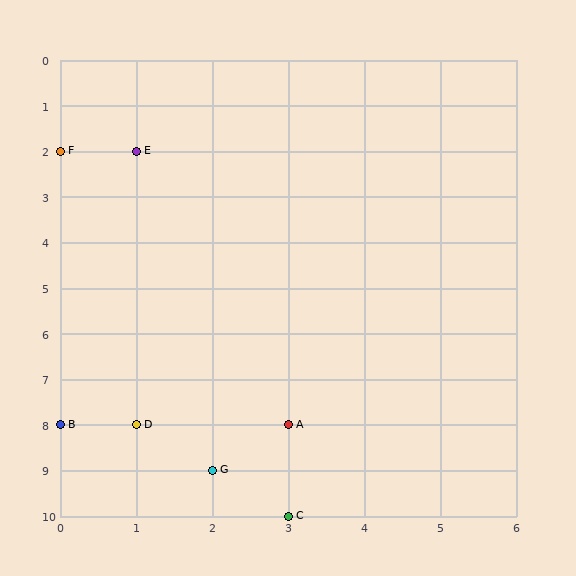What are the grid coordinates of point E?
Point E is at grid coordinates (1, 2).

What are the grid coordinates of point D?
Point D is at grid coordinates (1, 8).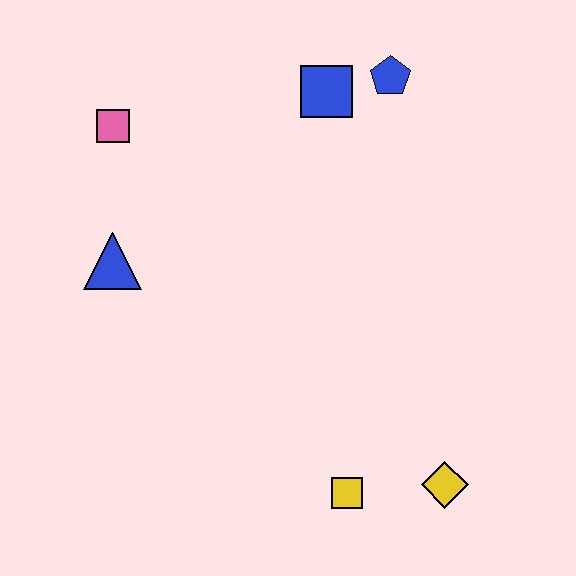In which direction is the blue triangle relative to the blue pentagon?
The blue triangle is to the left of the blue pentagon.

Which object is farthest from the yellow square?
The pink square is farthest from the yellow square.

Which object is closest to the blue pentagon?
The blue square is closest to the blue pentagon.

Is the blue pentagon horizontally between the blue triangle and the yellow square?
No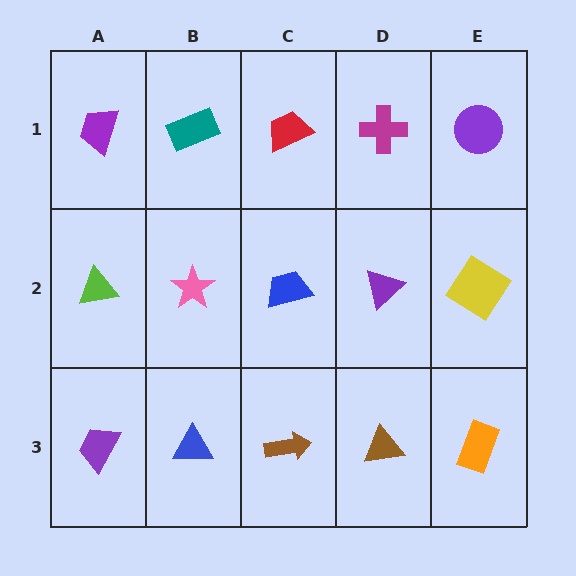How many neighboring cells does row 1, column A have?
2.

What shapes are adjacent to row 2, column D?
A magenta cross (row 1, column D), a brown triangle (row 3, column D), a blue trapezoid (row 2, column C), a yellow diamond (row 2, column E).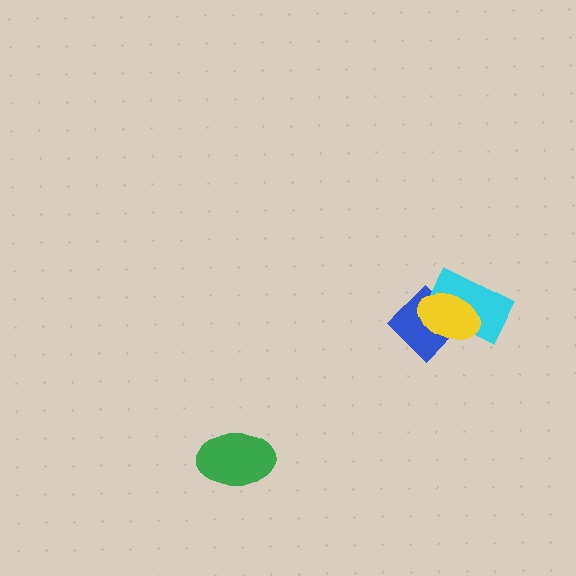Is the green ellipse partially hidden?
No, no other shape covers it.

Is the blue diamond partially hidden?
Yes, it is partially covered by another shape.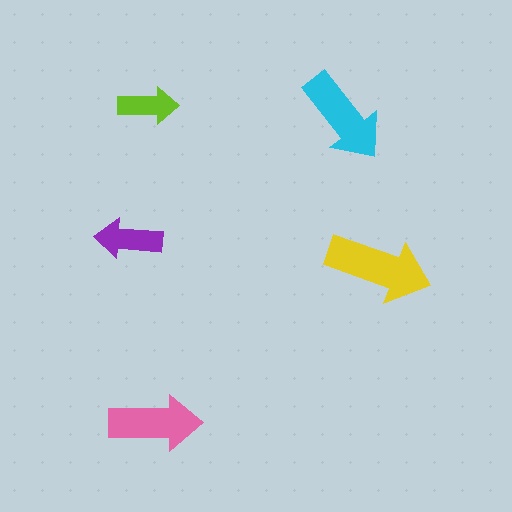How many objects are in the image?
There are 5 objects in the image.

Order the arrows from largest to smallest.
the yellow one, the cyan one, the pink one, the purple one, the lime one.